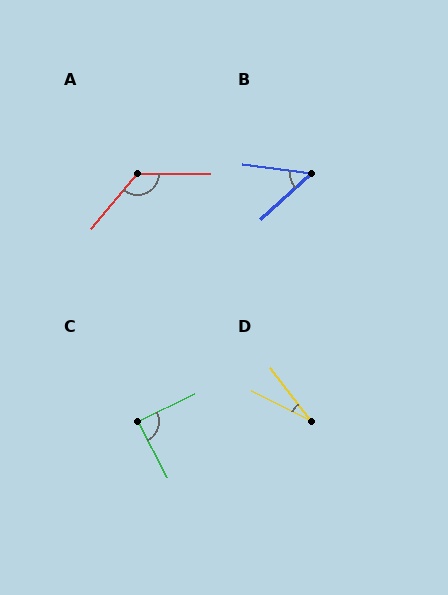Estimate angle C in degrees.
Approximately 88 degrees.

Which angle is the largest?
A, at approximately 130 degrees.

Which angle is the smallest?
D, at approximately 26 degrees.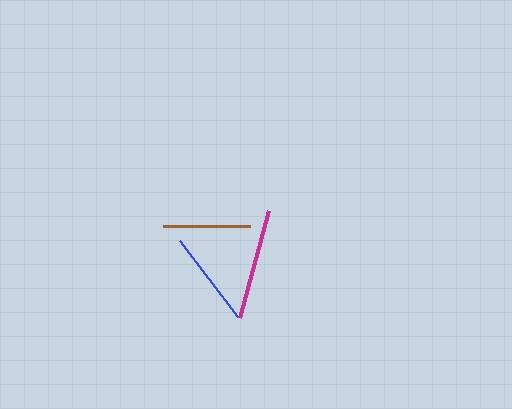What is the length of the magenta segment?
The magenta segment is approximately 111 pixels long.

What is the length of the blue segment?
The blue segment is approximately 95 pixels long.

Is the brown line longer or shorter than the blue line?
The blue line is longer than the brown line.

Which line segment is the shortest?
The brown line is the shortest at approximately 86 pixels.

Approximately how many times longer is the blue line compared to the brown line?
The blue line is approximately 1.1 times the length of the brown line.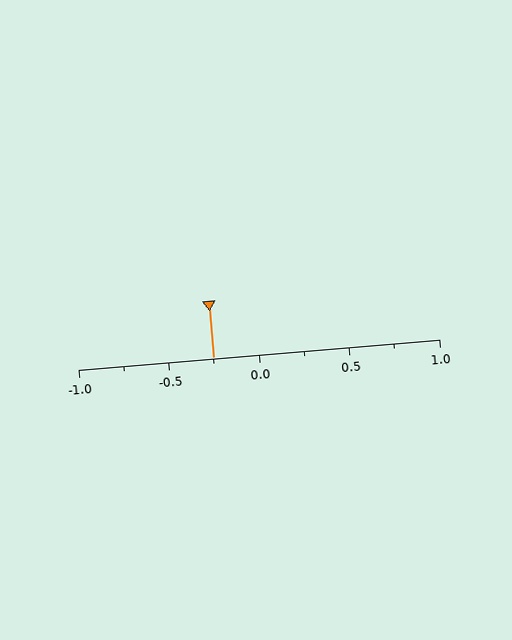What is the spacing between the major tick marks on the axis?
The major ticks are spaced 0.5 apart.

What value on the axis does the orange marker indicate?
The marker indicates approximately -0.25.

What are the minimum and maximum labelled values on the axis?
The axis runs from -1.0 to 1.0.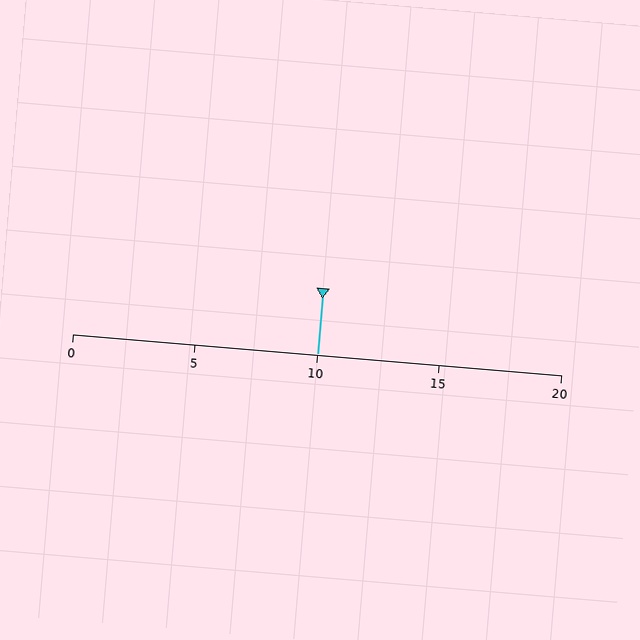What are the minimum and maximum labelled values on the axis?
The axis runs from 0 to 20.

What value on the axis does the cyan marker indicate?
The marker indicates approximately 10.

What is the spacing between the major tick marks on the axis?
The major ticks are spaced 5 apart.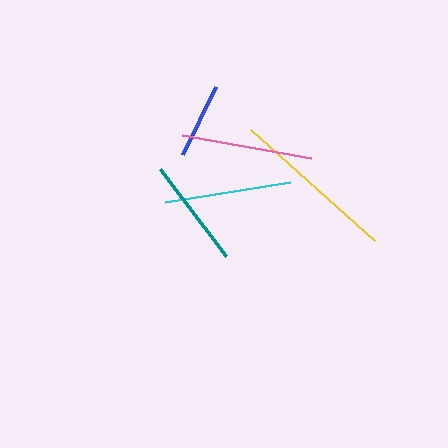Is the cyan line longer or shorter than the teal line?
The cyan line is longer than the teal line.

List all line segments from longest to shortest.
From longest to shortest: yellow, pink, cyan, teal, blue.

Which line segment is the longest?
The yellow line is the longest at approximately 166 pixels.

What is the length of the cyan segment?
The cyan segment is approximately 126 pixels long.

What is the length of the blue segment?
The blue segment is approximately 76 pixels long.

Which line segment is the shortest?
The blue line is the shortest at approximately 76 pixels.